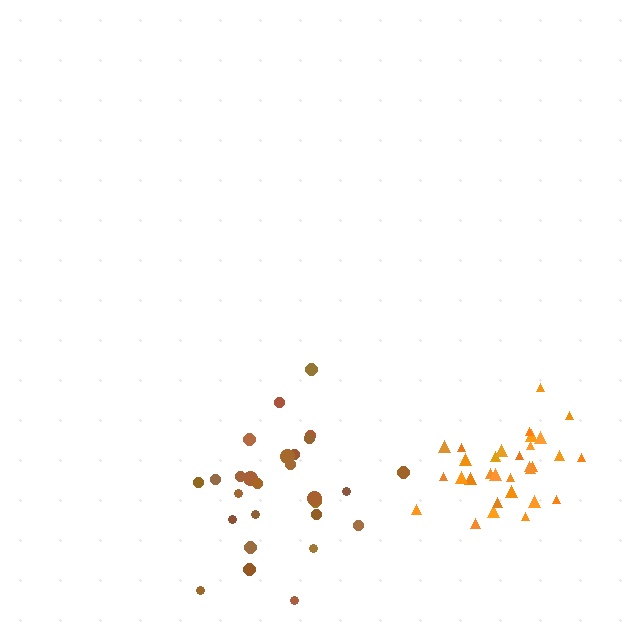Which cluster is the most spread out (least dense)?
Brown.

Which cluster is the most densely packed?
Orange.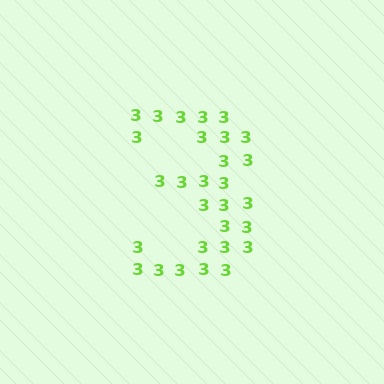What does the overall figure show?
The overall figure shows the digit 3.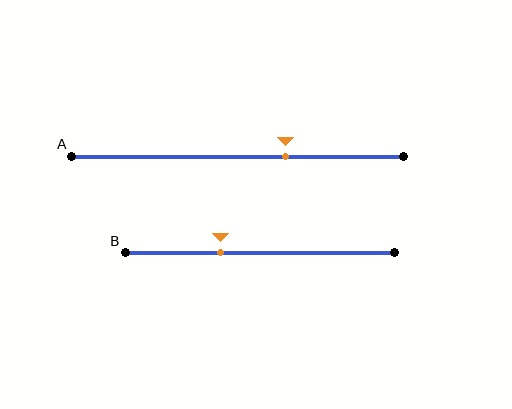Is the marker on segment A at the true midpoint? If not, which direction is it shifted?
No, the marker on segment A is shifted to the right by about 14% of the segment length.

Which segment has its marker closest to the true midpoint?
Segment A has its marker closest to the true midpoint.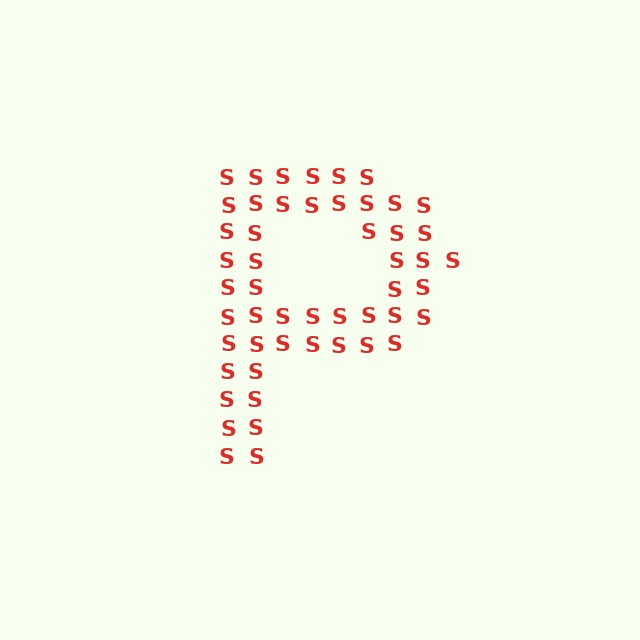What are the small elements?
The small elements are letter S's.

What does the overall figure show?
The overall figure shows the letter P.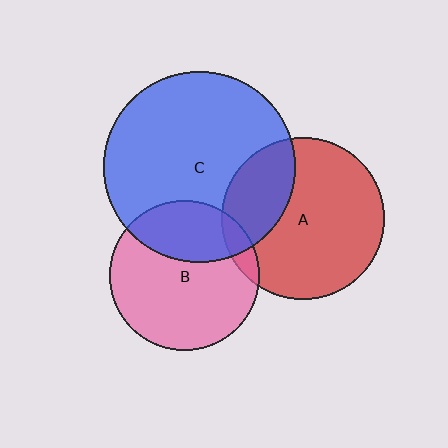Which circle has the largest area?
Circle C (blue).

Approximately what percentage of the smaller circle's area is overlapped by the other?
Approximately 30%.